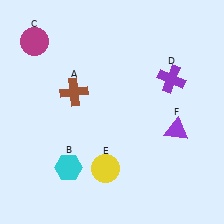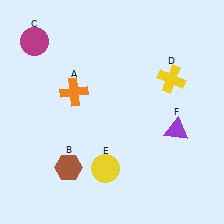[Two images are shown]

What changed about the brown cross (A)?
In Image 1, A is brown. In Image 2, it changed to orange.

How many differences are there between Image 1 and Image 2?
There are 3 differences between the two images.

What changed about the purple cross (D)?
In Image 1, D is purple. In Image 2, it changed to yellow.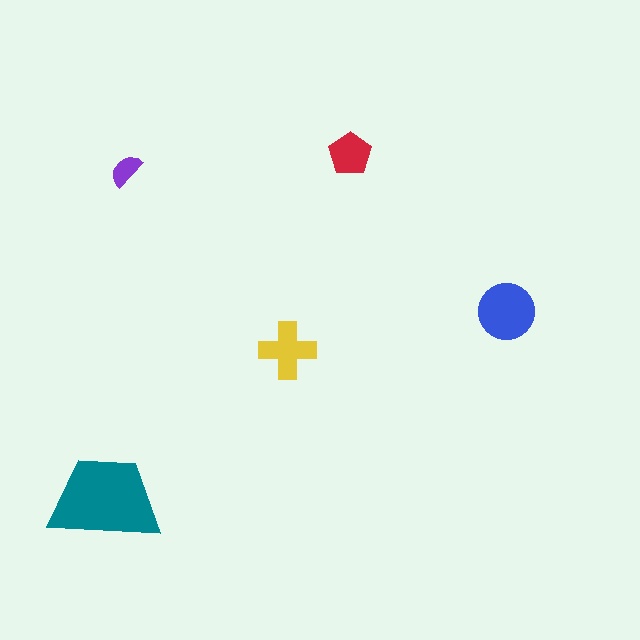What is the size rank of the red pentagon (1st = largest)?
4th.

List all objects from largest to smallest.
The teal trapezoid, the blue circle, the yellow cross, the red pentagon, the purple semicircle.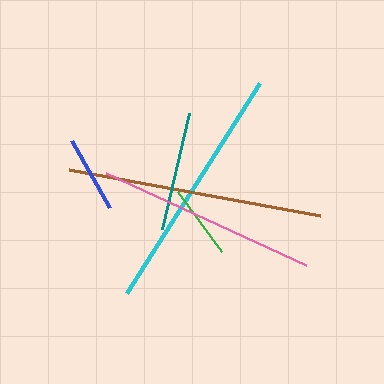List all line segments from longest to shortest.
From longest to shortest: brown, cyan, pink, teal, blue, green.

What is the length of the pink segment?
The pink segment is approximately 220 pixels long.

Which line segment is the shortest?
The green line is the shortest at approximately 74 pixels.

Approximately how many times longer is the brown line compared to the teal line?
The brown line is approximately 2.1 times the length of the teal line.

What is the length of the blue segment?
The blue segment is approximately 78 pixels long.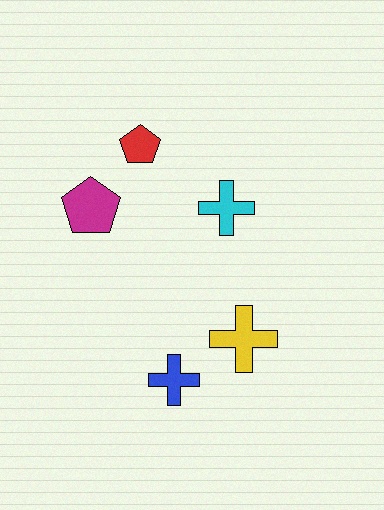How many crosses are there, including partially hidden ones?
There are 3 crosses.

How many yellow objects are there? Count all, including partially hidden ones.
There is 1 yellow object.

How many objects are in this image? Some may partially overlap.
There are 5 objects.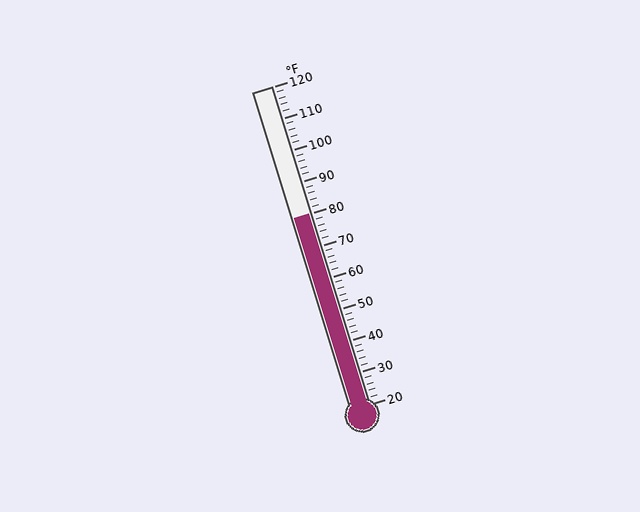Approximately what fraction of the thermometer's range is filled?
The thermometer is filled to approximately 60% of its range.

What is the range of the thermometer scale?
The thermometer scale ranges from 20°F to 120°F.